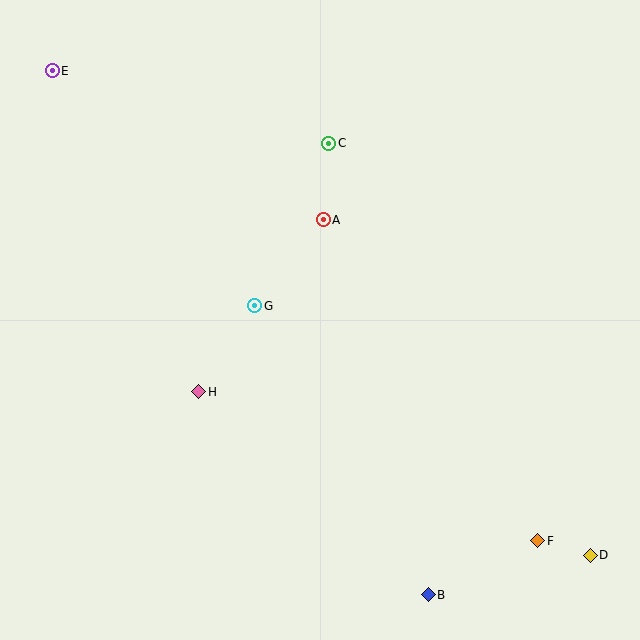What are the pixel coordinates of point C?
Point C is at (329, 143).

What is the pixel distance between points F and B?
The distance between F and B is 122 pixels.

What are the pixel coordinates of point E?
Point E is at (52, 71).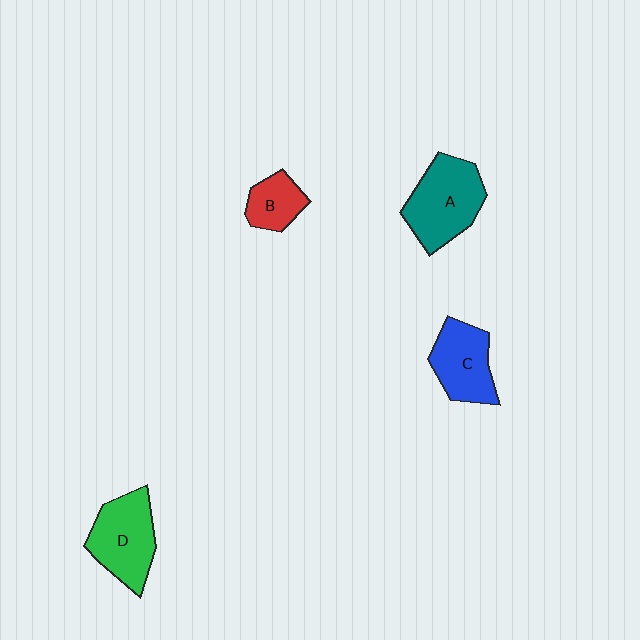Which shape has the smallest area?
Shape B (red).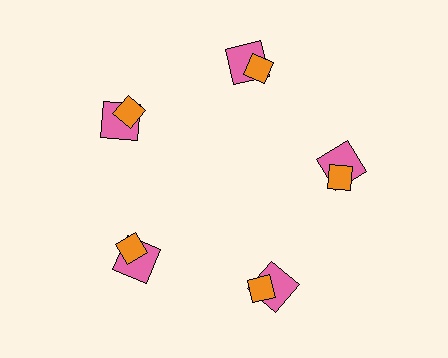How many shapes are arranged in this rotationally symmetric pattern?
There are 10 shapes, arranged in 5 groups of 2.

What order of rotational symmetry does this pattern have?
This pattern has 5-fold rotational symmetry.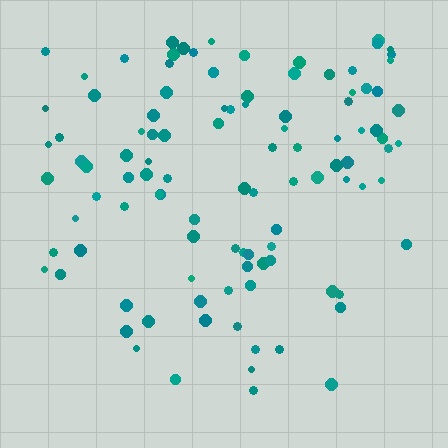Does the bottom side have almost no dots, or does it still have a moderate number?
Still a moderate number, just noticeably fewer than the top.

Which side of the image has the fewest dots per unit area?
The bottom.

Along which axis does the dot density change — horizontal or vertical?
Vertical.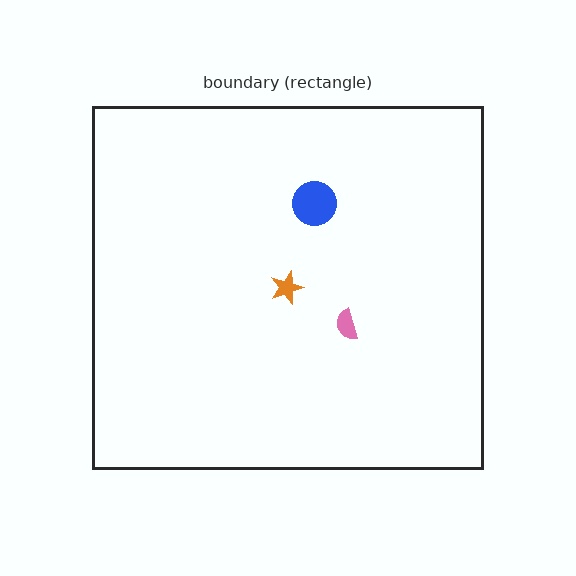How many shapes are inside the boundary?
3 inside, 0 outside.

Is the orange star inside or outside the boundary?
Inside.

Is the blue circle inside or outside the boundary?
Inside.